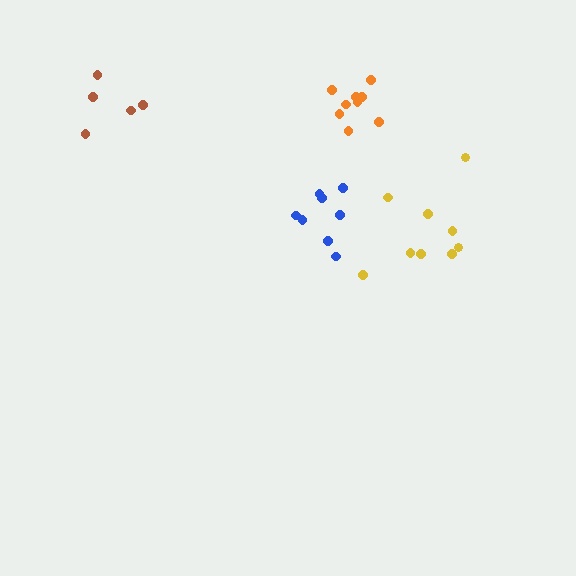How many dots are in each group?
Group 1: 8 dots, Group 2: 5 dots, Group 3: 9 dots, Group 4: 9 dots (31 total).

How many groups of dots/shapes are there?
There are 4 groups.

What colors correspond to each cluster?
The clusters are colored: blue, brown, orange, yellow.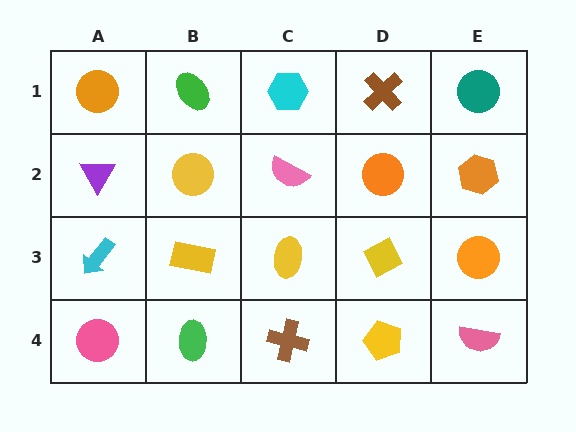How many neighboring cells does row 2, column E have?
3.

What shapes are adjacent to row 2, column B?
A green ellipse (row 1, column B), a yellow rectangle (row 3, column B), a purple triangle (row 2, column A), a pink semicircle (row 2, column C).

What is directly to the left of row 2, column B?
A purple triangle.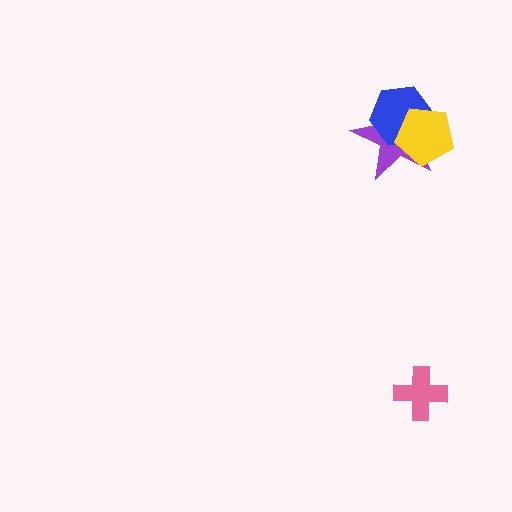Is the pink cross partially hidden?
No, no other shape covers it.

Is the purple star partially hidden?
Yes, it is partially covered by another shape.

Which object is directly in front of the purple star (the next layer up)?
The blue hexagon is directly in front of the purple star.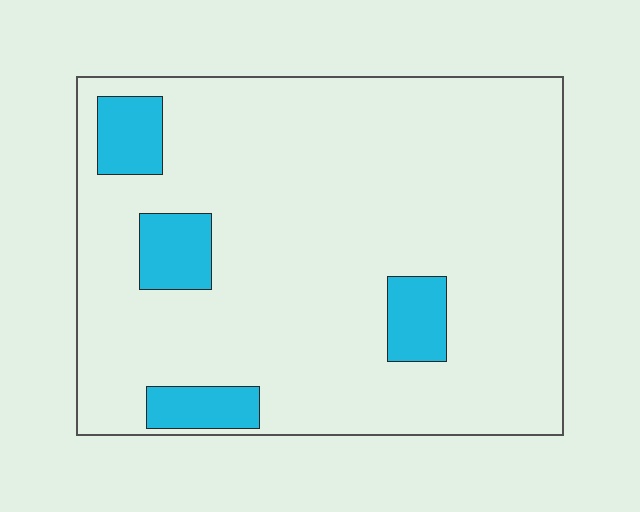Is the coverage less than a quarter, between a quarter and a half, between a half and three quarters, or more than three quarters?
Less than a quarter.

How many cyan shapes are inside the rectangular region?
4.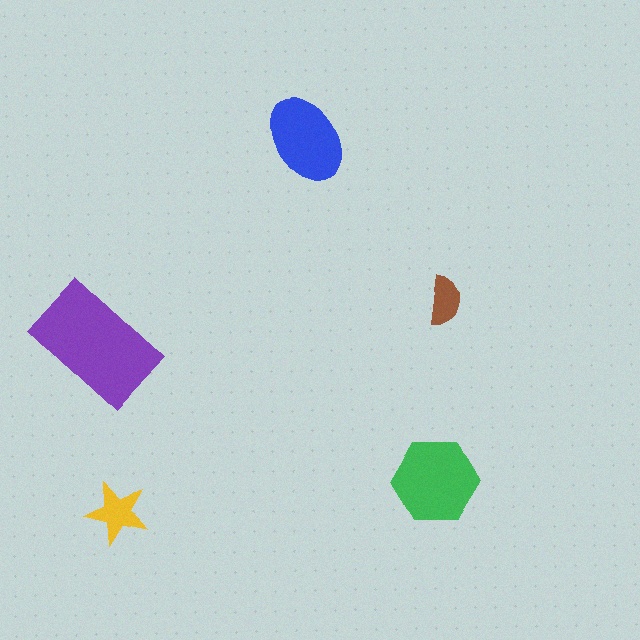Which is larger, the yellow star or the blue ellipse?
The blue ellipse.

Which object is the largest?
The purple rectangle.